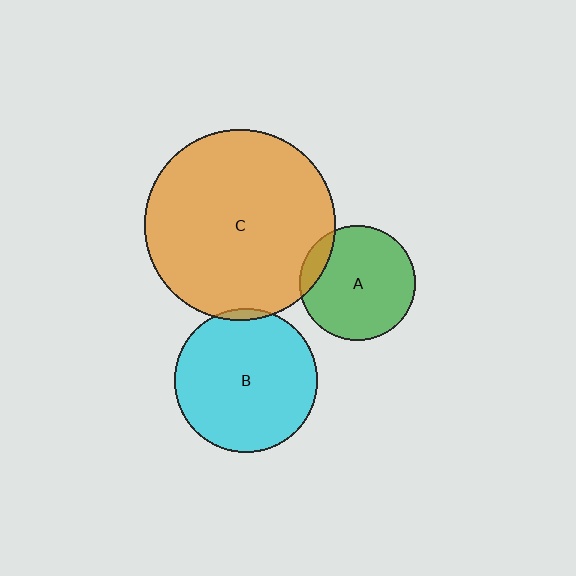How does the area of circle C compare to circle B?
Approximately 1.8 times.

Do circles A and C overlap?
Yes.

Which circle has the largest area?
Circle C (orange).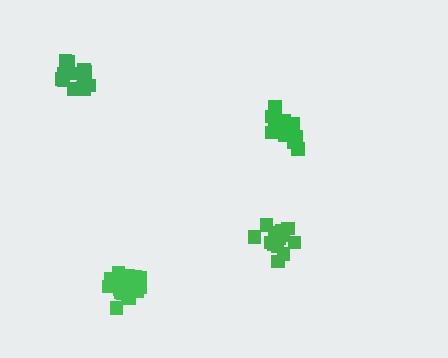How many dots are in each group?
Group 1: 20 dots, Group 2: 18 dots, Group 3: 15 dots, Group 4: 16 dots (69 total).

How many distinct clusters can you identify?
There are 4 distinct clusters.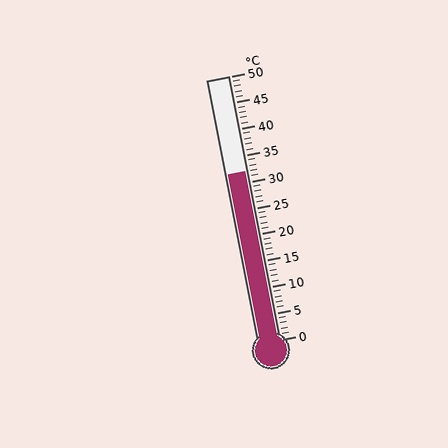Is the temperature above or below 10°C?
The temperature is above 10°C.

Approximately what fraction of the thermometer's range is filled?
The thermometer is filled to approximately 65% of its range.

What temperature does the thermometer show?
The thermometer shows approximately 32°C.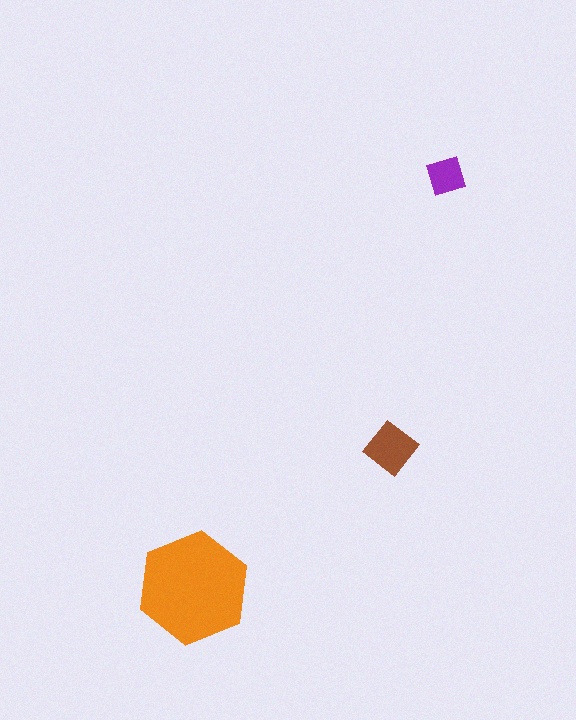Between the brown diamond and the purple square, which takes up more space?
The brown diamond.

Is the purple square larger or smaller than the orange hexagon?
Smaller.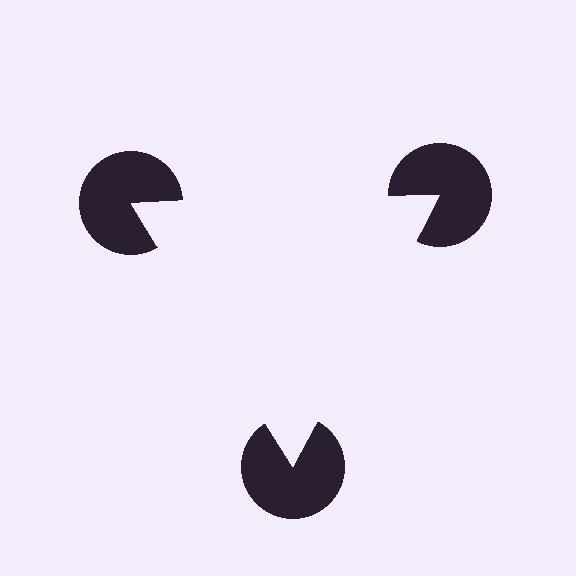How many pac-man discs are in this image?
There are 3 — one at each vertex of the illusory triangle.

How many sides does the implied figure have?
3 sides.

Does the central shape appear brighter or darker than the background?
It typically appears slightly brighter than the background, even though no actual brightness change is drawn.